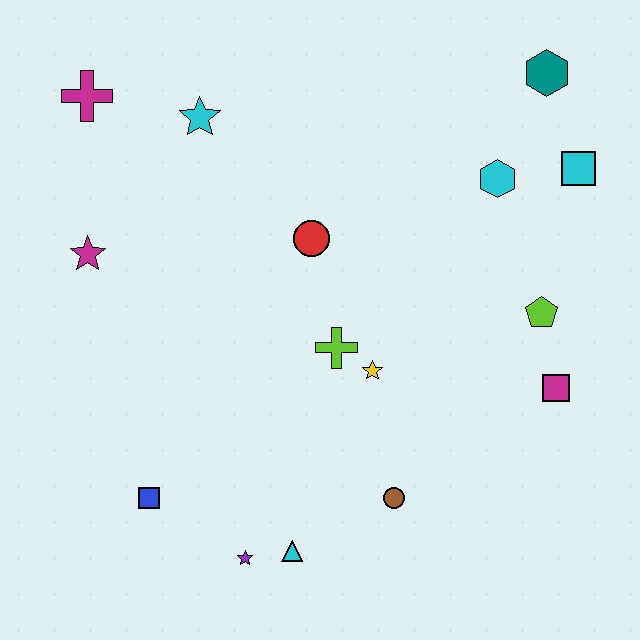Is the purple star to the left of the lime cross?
Yes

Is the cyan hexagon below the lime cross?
No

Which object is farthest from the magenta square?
The magenta cross is farthest from the magenta square.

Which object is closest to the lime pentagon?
The magenta square is closest to the lime pentagon.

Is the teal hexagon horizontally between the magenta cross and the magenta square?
Yes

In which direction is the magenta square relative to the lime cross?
The magenta square is to the right of the lime cross.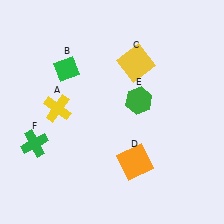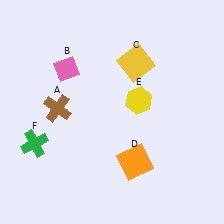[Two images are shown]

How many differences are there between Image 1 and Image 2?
There are 3 differences between the two images.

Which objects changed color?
A changed from yellow to brown. B changed from green to pink. E changed from green to yellow.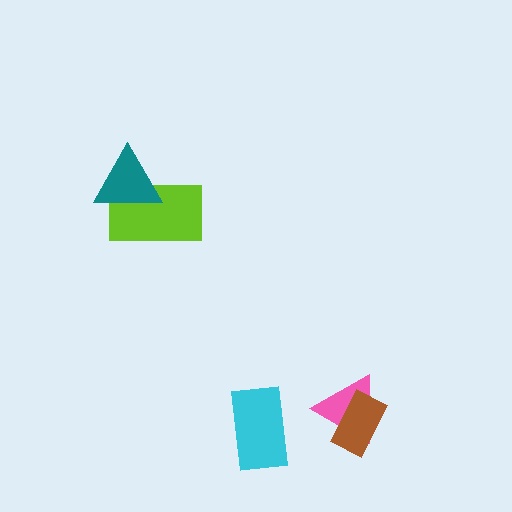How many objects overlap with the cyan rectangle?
0 objects overlap with the cyan rectangle.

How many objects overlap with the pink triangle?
1 object overlaps with the pink triangle.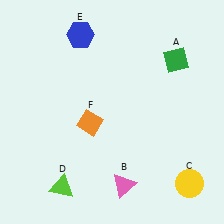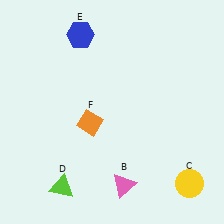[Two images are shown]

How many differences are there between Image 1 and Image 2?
There is 1 difference between the two images.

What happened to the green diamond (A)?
The green diamond (A) was removed in Image 2. It was in the top-right area of Image 1.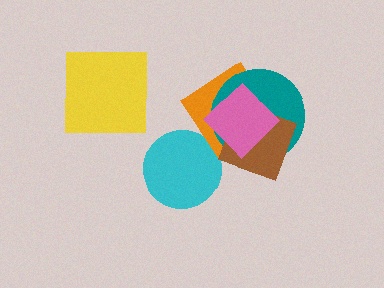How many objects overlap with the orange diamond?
3 objects overlap with the orange diamond.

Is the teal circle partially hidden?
Yes, it is partially covered by another shape.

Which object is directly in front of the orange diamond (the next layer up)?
The teal circle is directly in front of the orange diamond.